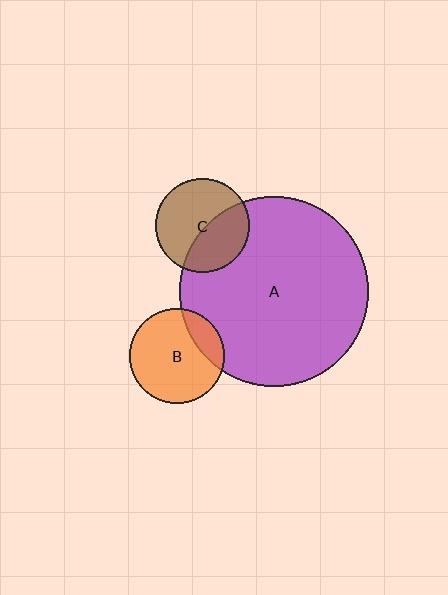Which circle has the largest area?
Circle A (purple).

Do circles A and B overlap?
Yes.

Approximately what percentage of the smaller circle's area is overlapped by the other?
Approximately 20%.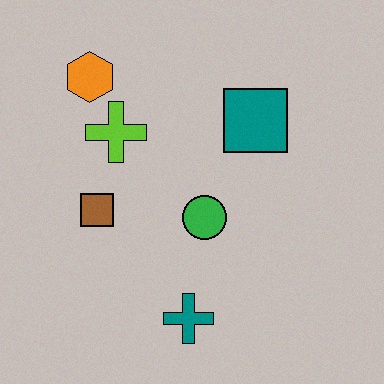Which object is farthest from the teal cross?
The orange hexagon is farthest from the teal cross.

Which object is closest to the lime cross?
The orange hexagon is closest to the lime cross.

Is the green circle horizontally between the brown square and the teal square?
Yes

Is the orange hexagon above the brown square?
Yes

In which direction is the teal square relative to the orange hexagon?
The teal square is to the right of the orange hexagon.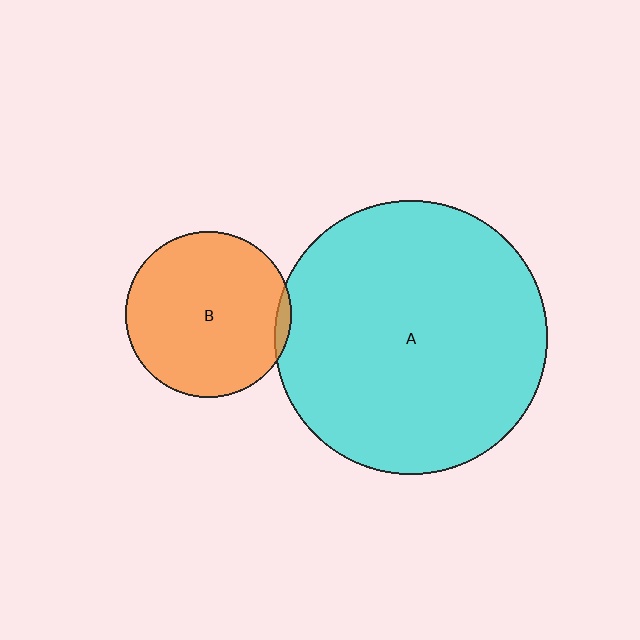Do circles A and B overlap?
Yes.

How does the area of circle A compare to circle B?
Approximately 2.7 times.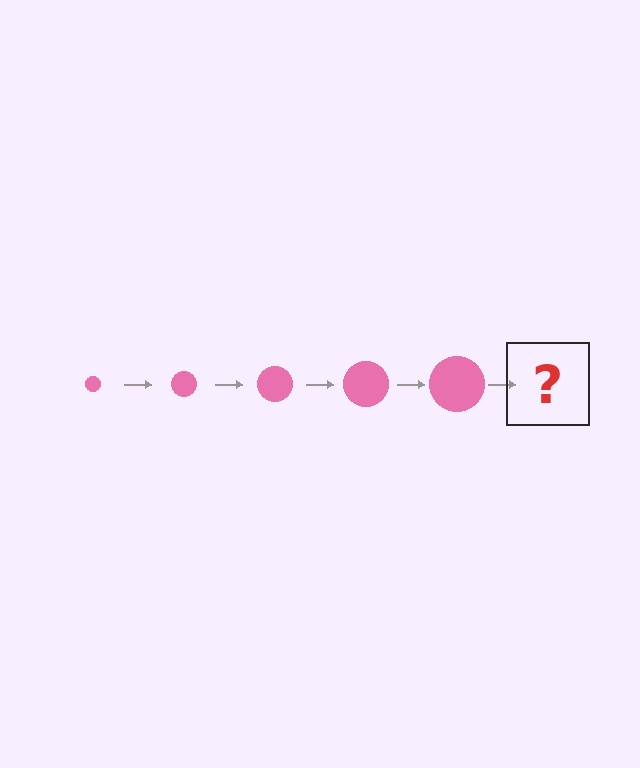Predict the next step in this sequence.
The next step is a pink circle, larger than the previous one.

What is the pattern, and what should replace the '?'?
The pattern is that the circle gets progressively larger each step. The '?' should be a pink circle, larger than the previous one.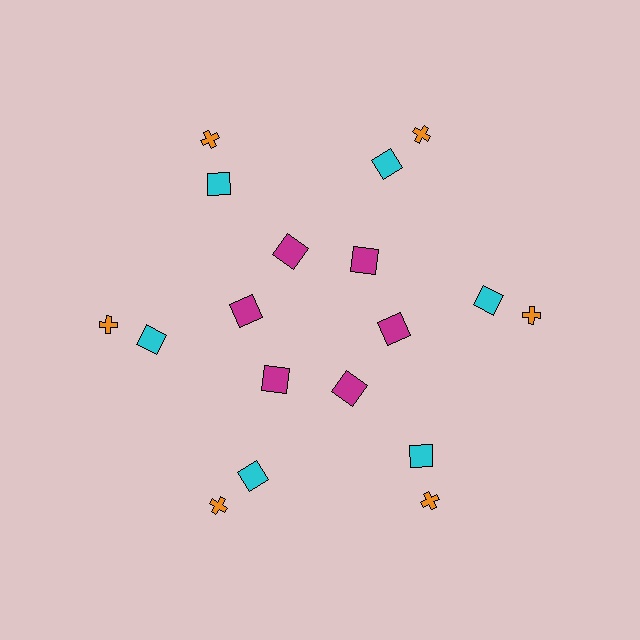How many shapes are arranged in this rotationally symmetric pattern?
There are 18 shapes, arranged in 6 groups of 3.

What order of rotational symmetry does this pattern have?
This pattern has 6-fold rotational symmetry.